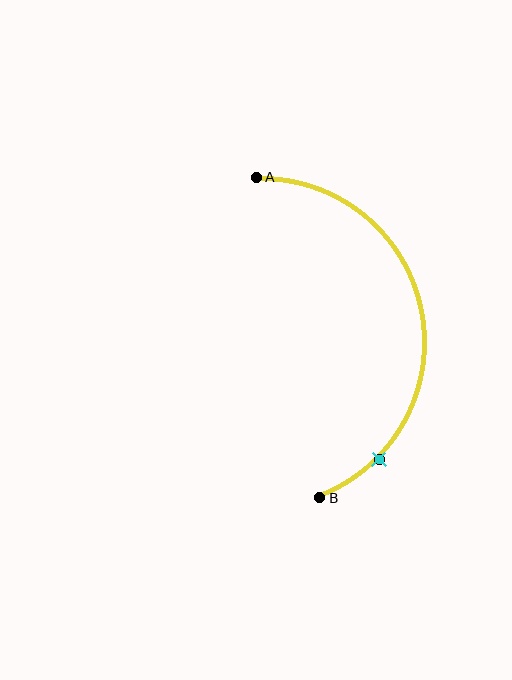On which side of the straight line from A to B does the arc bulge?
The arc bulges to the right of the straight line connecting A and B.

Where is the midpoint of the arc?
The arc midpoint is the point on the curve farthest from the straight line joining A and B. It sits to the right of that line.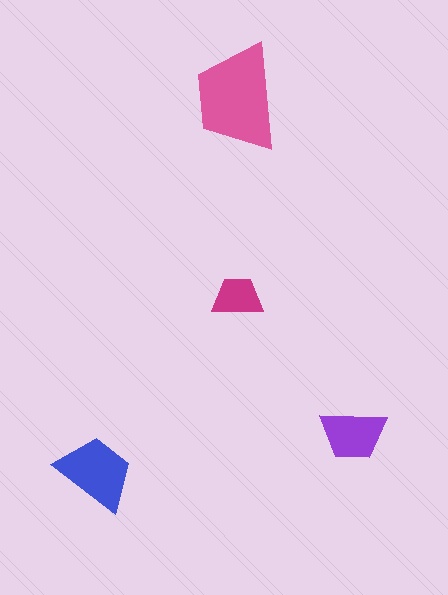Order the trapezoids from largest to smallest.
the pink one, the blue one, the purple one, the magenta one.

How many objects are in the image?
There are 4 objects in the image.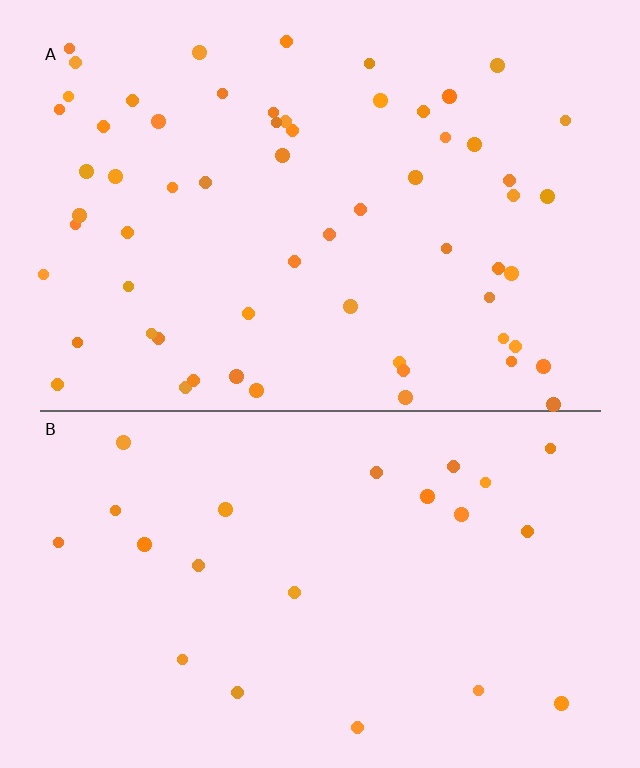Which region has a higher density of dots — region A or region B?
A (the top).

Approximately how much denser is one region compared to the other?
Approximately 2.8× — region A over region B.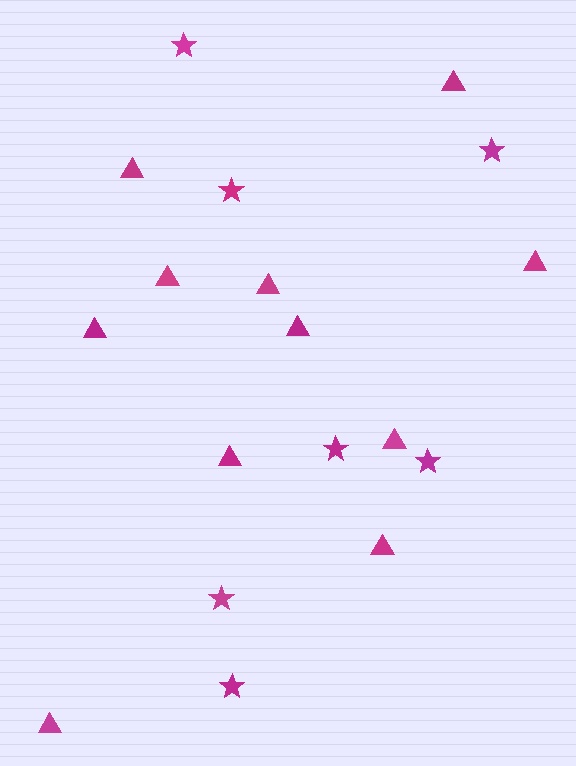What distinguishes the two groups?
There are 2 groups: one group of stars (7) and one group of triangles (11).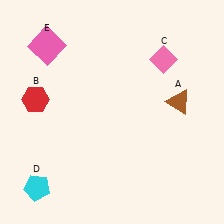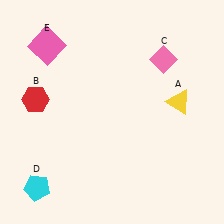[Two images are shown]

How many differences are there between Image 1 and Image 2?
There is 1 difference between the two images.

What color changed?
The triangle (A) changed from brown in Image 1 to yellow in Image 2.